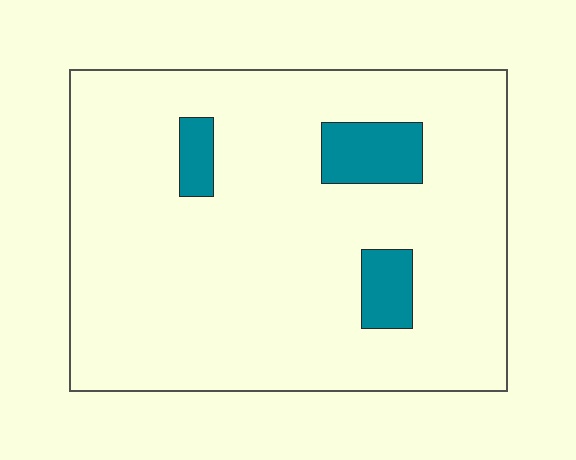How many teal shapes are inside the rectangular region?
3.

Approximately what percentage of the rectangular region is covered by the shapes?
Approximately 10%.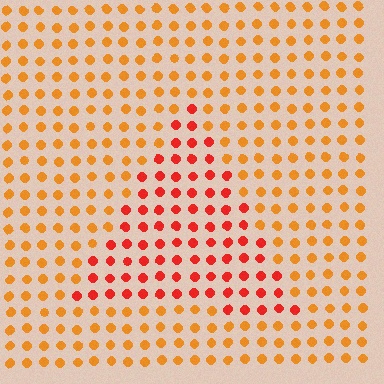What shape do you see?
I see a triangle.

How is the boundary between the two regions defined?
The boundary is defined purely by a slight shift in hue (about 32 degrees). Spacing, size, and orientation are identical on both sides.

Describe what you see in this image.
The image is filled with small orange elements in a uniform arrangement. A triangle-shaped region is visible where the elements are tinted to a slightly different hue, forming a subtle color boundary.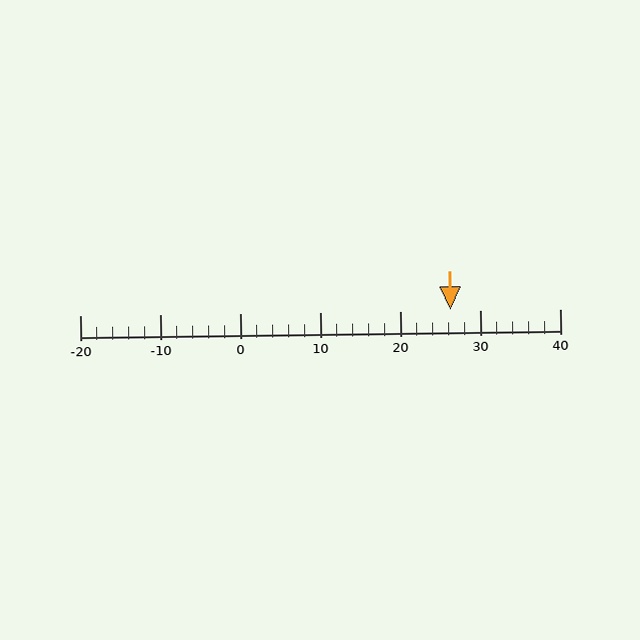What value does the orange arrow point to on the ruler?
The orange arrow points to approximately 26.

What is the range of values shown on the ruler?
The ruler shows values from -20 to 40.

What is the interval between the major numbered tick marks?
The major tick marks are spaced 10 units apart.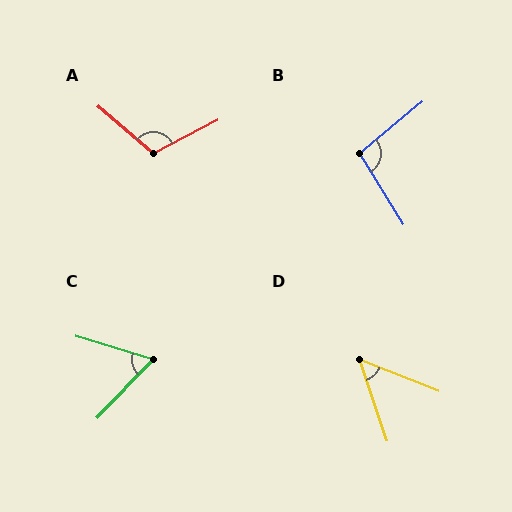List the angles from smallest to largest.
D (49°), C (63°), B (98°), A (112°).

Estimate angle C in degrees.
Approximately 63 degrees.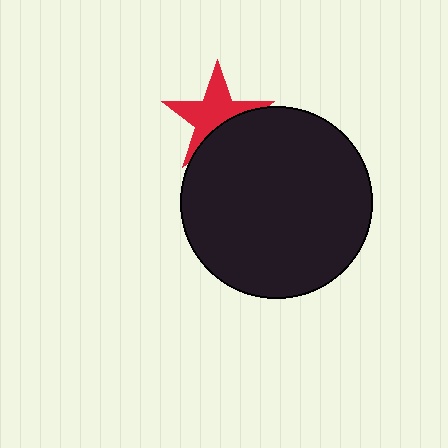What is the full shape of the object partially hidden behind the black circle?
The partially hidden object is a red star.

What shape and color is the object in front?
The object in front is a black circle.